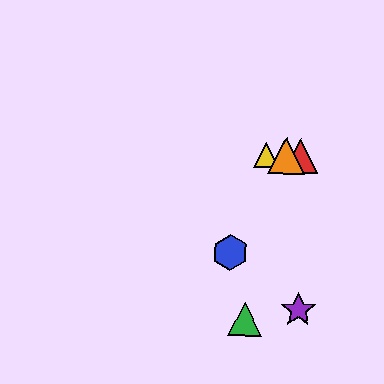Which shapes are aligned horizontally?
The red triangle, the yellow triangle, the orange triangle are aligned horizontally.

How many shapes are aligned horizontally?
3 shapes (the red triangle, the yellow triangle, the orange triangle) are aligned horizontally.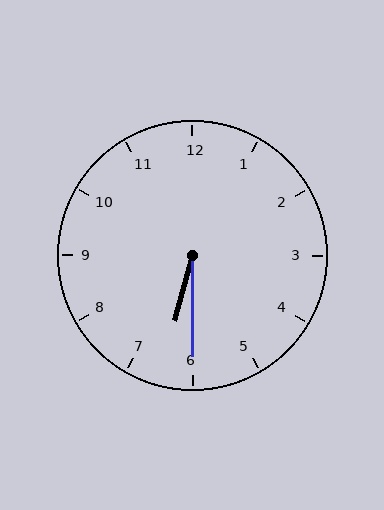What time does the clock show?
6:30.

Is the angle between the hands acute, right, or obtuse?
It is acute.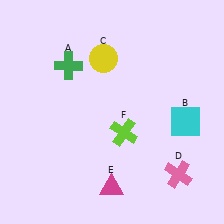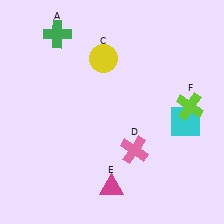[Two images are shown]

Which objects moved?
The objects that moved are: the green cross (A), the pink cross (D), the lime cross (F).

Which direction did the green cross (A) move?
The green cross (A) moved up.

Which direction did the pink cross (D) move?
The pink cross (D) moved left.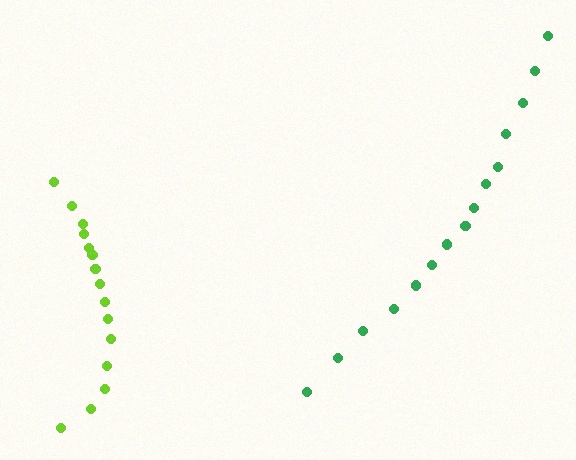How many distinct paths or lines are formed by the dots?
There are 2 distinct paths.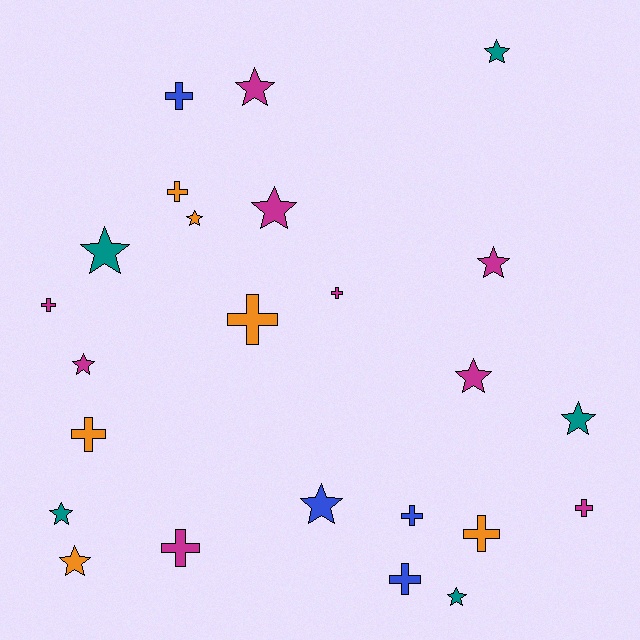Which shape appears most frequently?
Star, with 13 objects.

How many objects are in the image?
There are 24 objects.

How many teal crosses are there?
There are no teal crosses.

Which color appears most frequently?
Magenta, with 9 objects.